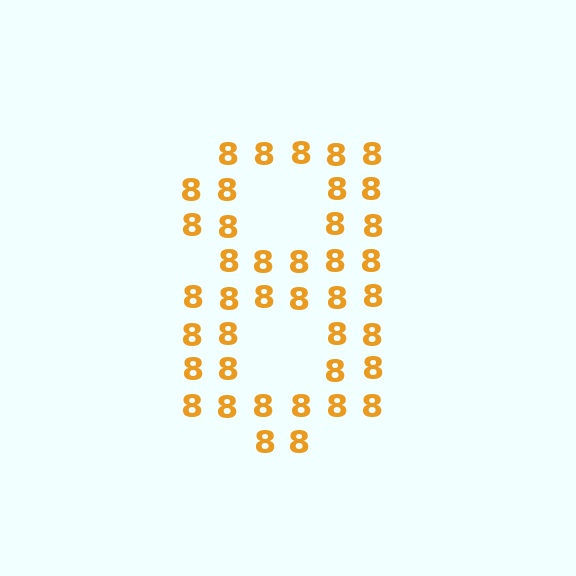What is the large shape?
The large shape is the digit 8.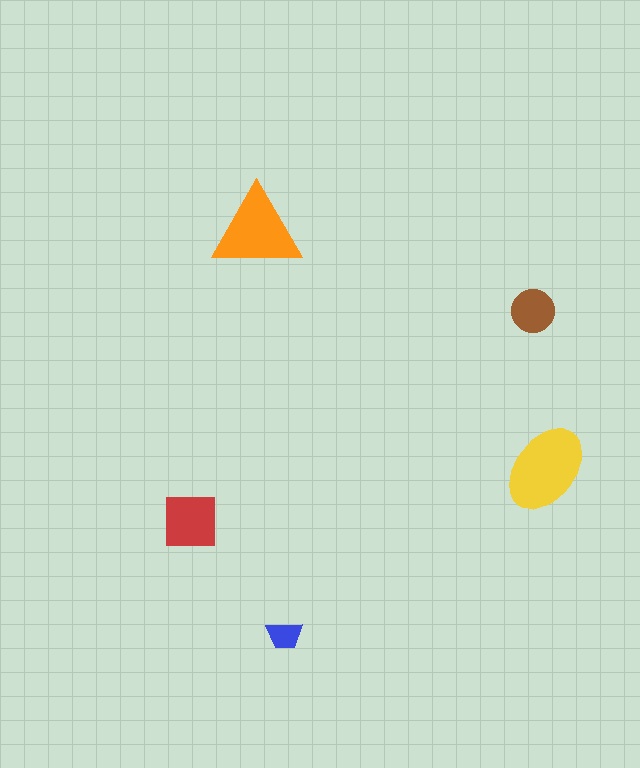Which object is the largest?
The yellow ellipse.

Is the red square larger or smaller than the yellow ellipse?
Smaller.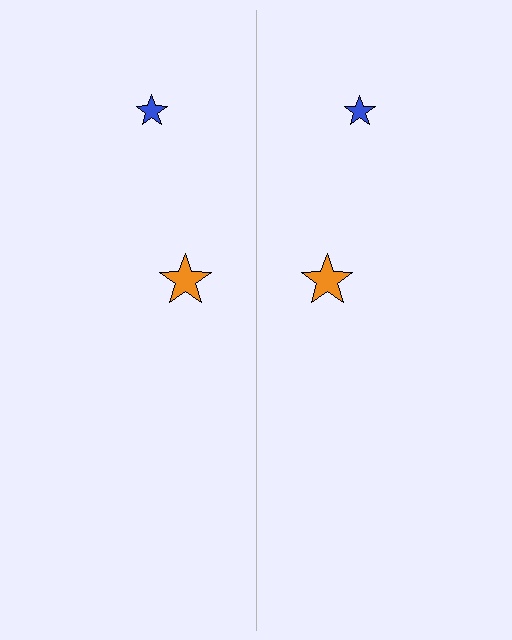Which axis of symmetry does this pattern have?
The pattern has a vertical axis of symmetry running through the center of the image.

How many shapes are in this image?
There are 4 shapes in this image.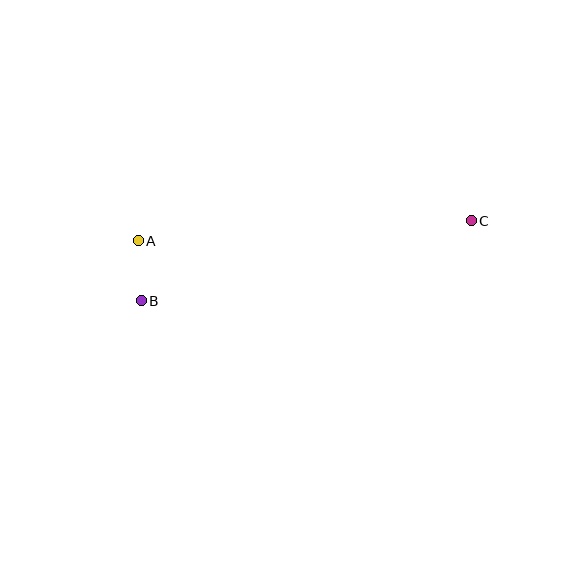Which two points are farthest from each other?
Points B and C are farthest from each other.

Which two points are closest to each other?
Points A and B are closest to each other.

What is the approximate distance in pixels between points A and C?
The distance between A and C is approximately 333 pixels.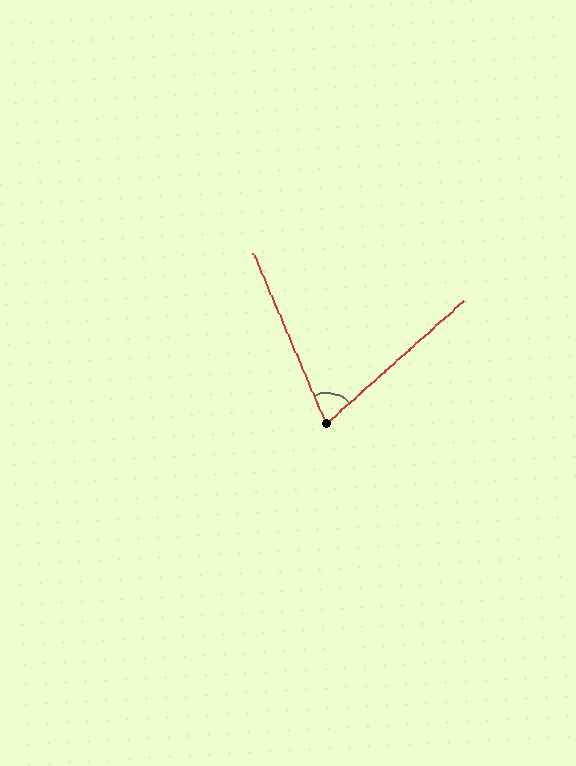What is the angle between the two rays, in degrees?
Approximately 71 degrees.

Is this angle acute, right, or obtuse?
It is acute.